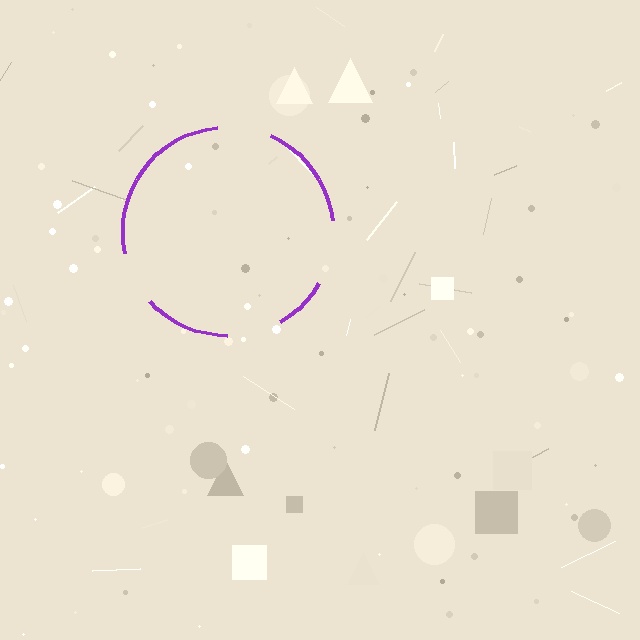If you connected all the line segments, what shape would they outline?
They would outline a circle.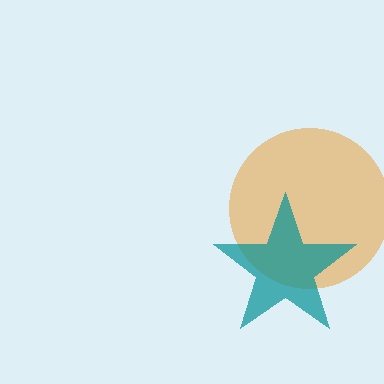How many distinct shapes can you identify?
There are 2 distinct shapes: an orange circle, a teal star.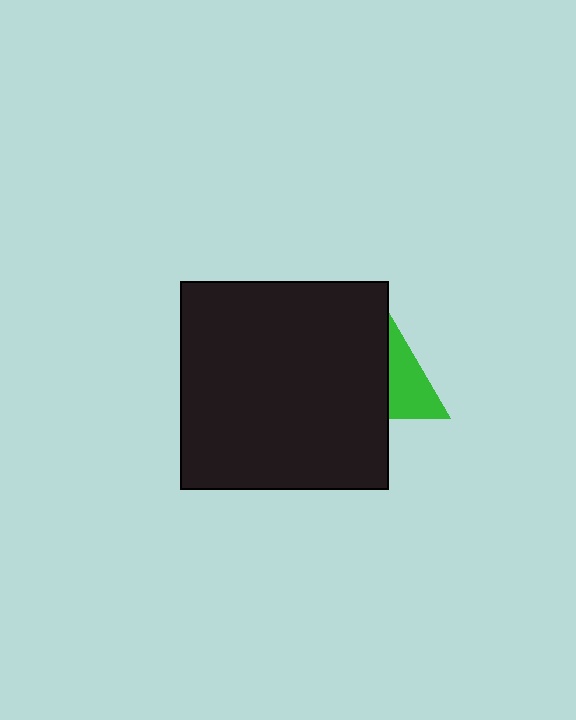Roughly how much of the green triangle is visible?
A small part of it is visible (roughly 38%).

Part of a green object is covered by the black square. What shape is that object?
It is a triangle.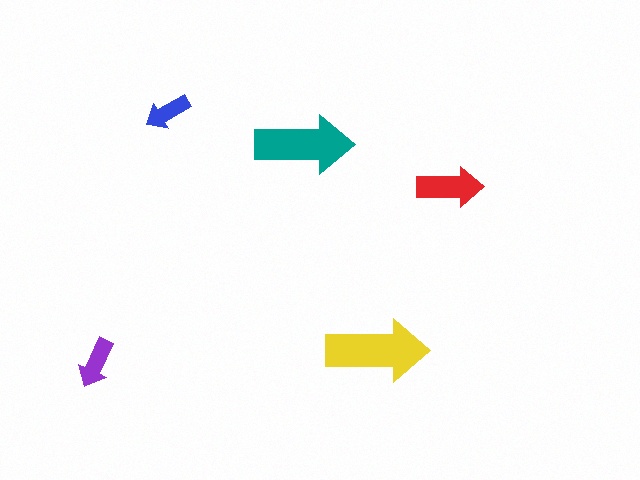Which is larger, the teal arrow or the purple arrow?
The teal one.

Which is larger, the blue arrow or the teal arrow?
The teal one.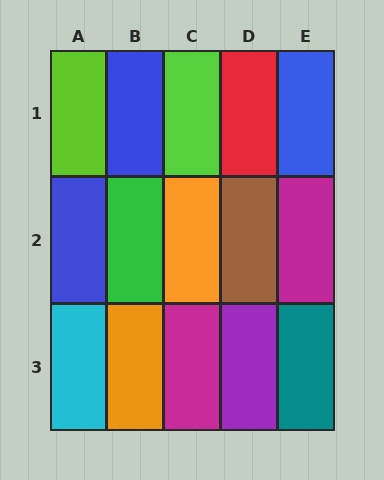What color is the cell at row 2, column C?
Orange.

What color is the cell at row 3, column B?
Orange.